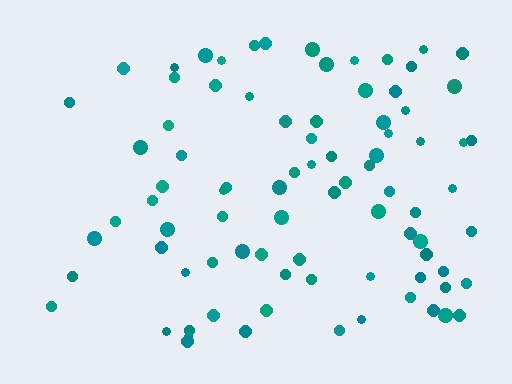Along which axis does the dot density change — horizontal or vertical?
Horizontal.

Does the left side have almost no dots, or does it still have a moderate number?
Still a moderate number, just noticeably fewer than the right.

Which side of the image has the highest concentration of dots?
The right.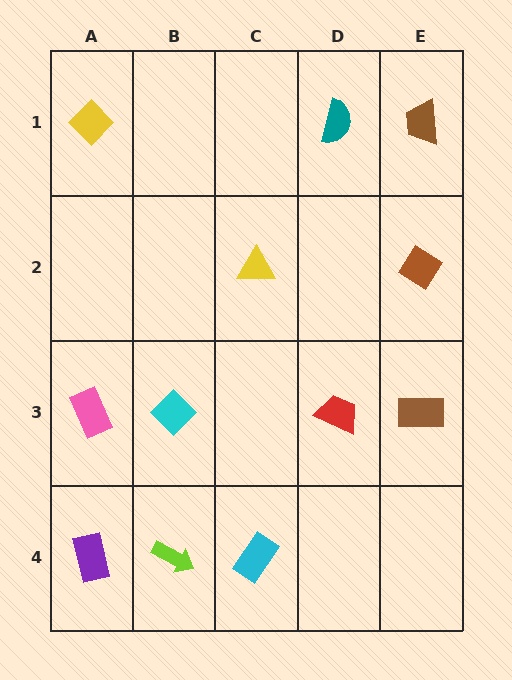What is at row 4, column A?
A purple rectangle.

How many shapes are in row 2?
2 shapes.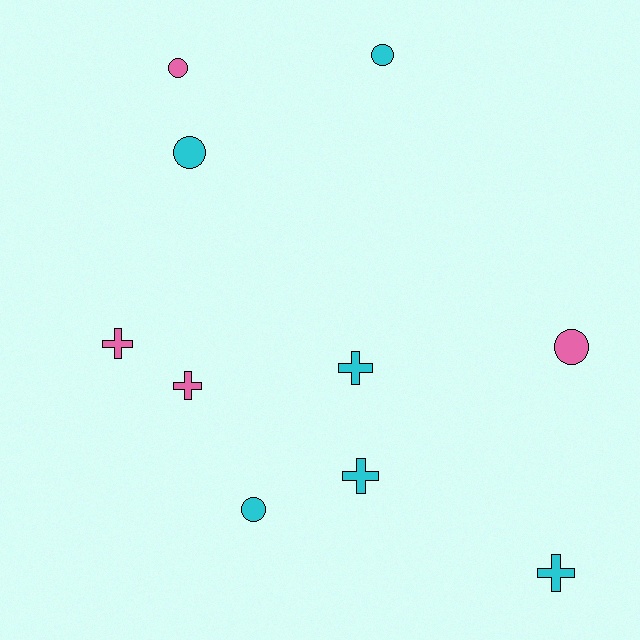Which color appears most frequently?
Cyan, with 6 objects.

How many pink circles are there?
There are 2 pink circles.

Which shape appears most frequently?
Circle, with 5 objects.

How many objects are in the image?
There are 10 objects.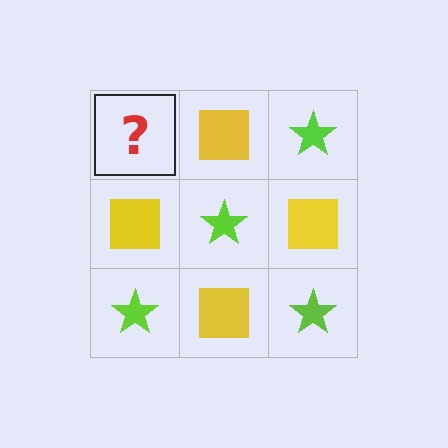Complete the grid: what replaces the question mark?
The question mark should be replaced with a lime star.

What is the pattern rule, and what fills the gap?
The rule is that it alternates lime star and yellow square in a checkerboard pattern. The gap should be filled with a lime star.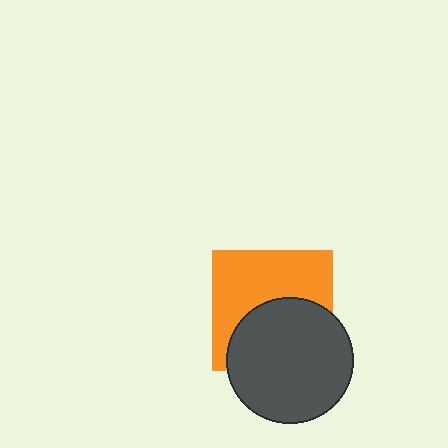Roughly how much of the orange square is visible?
About half of it is visible (roughly 54%).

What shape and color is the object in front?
The object in front is a dark gray circle.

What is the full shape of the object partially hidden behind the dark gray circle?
The partially hidden object is an orange square.